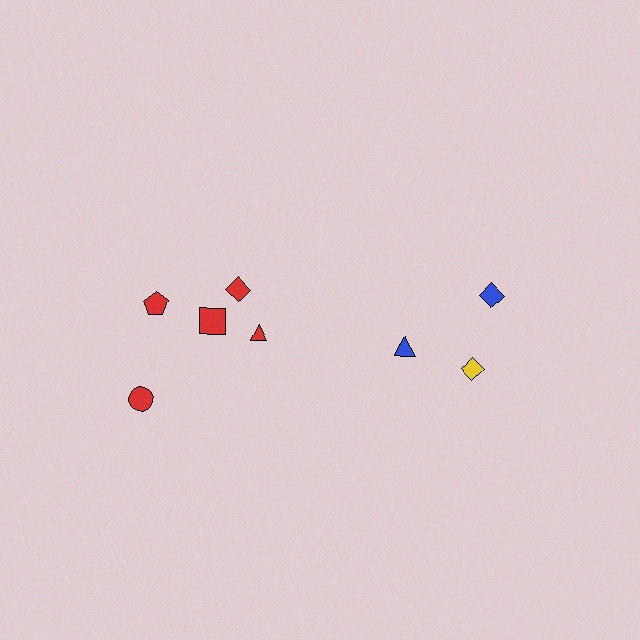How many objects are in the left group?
There are 5 objects.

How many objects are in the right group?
There are 3 objects.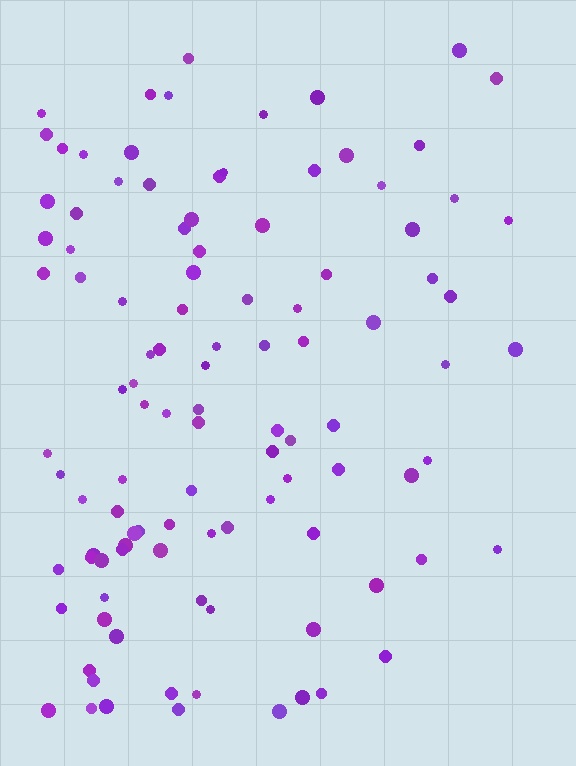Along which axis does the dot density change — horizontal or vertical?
Horizontal.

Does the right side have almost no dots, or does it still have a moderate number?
Still a moderate number, just noticeably fewer than the left.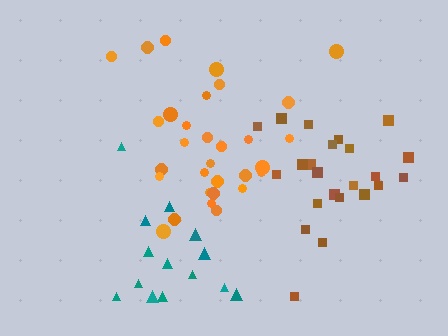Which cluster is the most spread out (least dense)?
Teal.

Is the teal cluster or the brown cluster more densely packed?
Brown.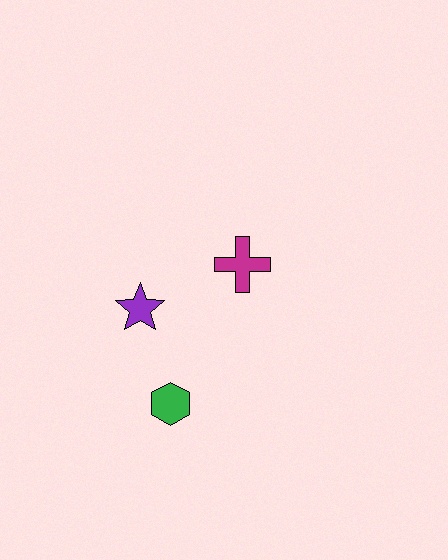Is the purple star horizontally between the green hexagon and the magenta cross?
No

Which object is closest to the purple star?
The green hexagon is closest to the purple star.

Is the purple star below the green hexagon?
No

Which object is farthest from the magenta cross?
The green hexagon is farthest from the magenta cross.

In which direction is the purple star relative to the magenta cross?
The purple star is to the left of the magenta cross.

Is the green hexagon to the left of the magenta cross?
Yes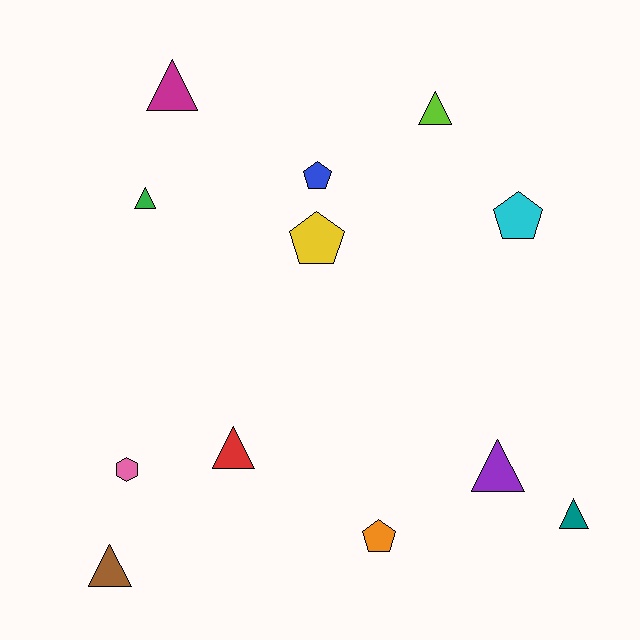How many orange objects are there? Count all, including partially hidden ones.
There is 1 orange object.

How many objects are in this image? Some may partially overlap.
There are 12 objects.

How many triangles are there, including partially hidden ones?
There are 7 triangles.